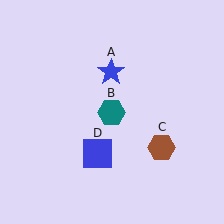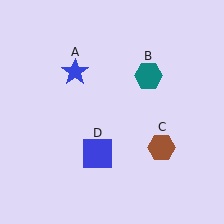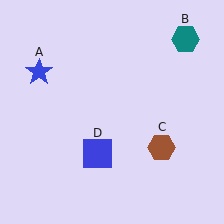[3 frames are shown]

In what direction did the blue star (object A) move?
The blue star (object A) moved left.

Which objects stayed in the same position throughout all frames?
Brown hexagon (object C) and blue square (object D) remained stationary.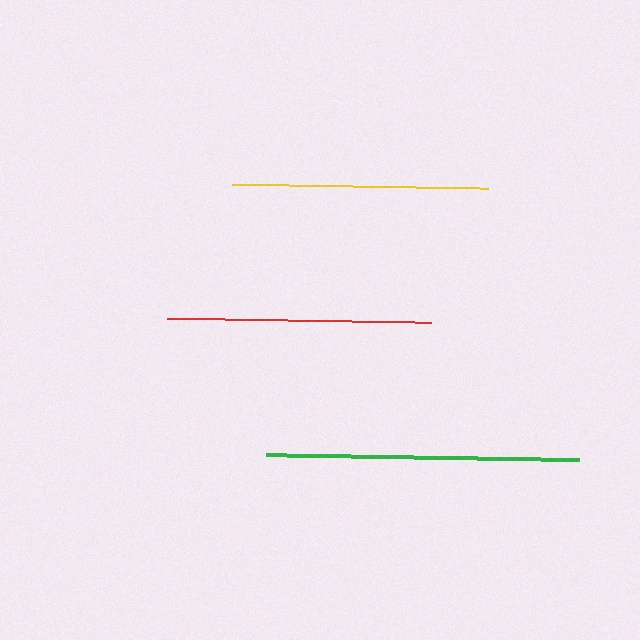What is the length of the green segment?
The green segment is approximately 312 pixels long.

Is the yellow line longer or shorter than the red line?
The red line is longer than the yellow line.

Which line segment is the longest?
The green line is the longest at approximately 312 pixels.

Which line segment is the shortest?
The yellow line is the shortest at approximately 256 pixels.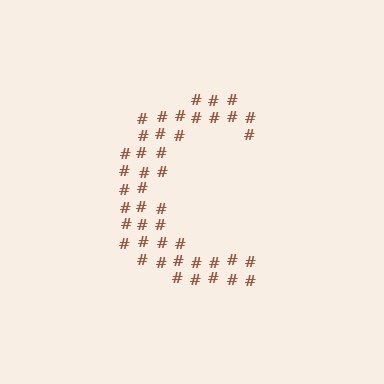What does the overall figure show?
The overall figure shows the letter C.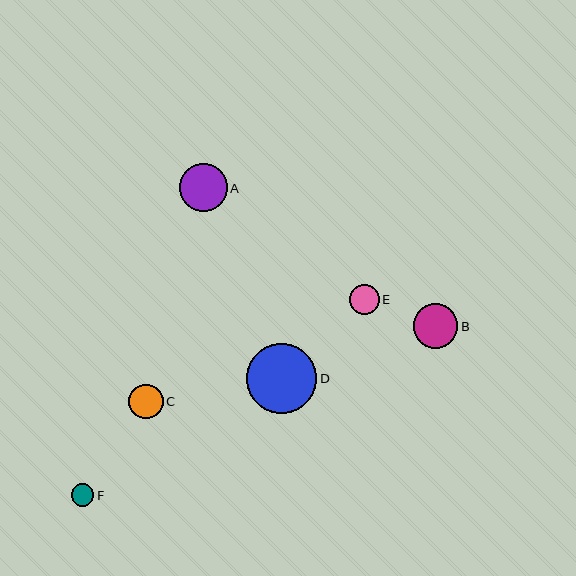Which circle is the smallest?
Circle F is the smallest with a size of approximately 23 pixels.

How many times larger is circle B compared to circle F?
Circle B is approximately 2.0 times the size of circle F.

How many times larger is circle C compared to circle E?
Circle C is approximately 1.2 times the size of circle E.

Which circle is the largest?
Circle D is the largest with a size of approximately 70 pixels.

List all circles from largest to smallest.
From largest to smallest: D, A, B, C, E, F.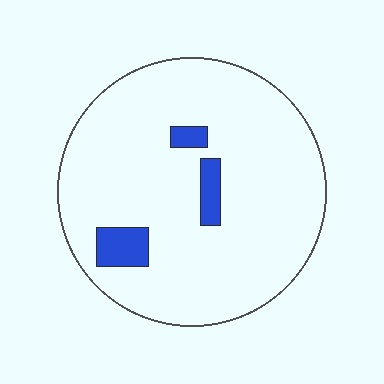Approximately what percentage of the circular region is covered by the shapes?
Approximately 10%.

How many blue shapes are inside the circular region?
3.